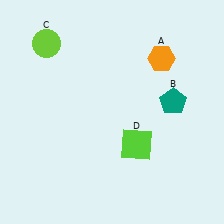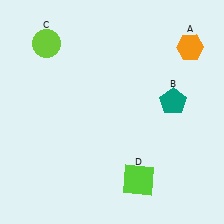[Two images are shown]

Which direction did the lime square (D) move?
The lime square (D) moved down.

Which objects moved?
The objects that moved are: the orange hexagon (A), the lime square (D).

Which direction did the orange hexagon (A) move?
The orange hexagon (A) moved right.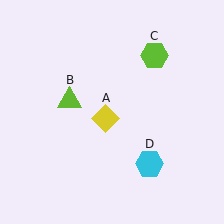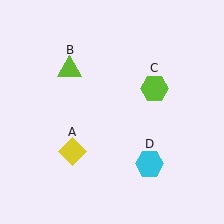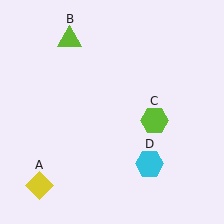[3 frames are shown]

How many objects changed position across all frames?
3 objects changed position: yellow diamond (object A), lime triangle (object B), lime hexagon (object C).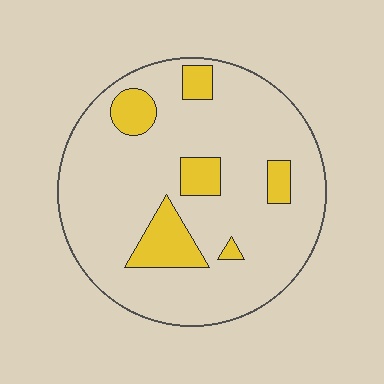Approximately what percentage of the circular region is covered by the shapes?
Approximately 15%.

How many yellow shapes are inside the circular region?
6.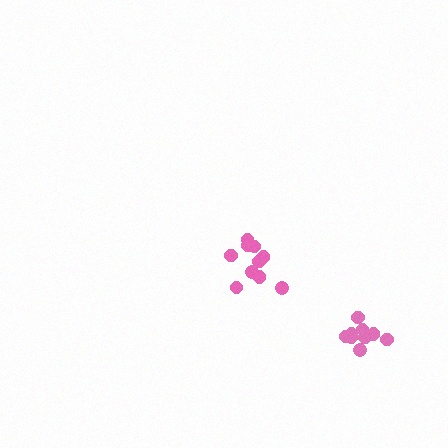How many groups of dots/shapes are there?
There are 2 groups.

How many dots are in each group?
Group 1: 10 dots, Group 2: 9 dots (19 total).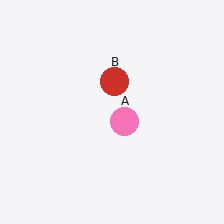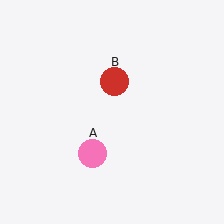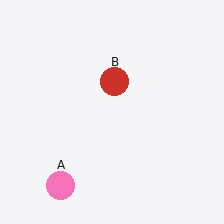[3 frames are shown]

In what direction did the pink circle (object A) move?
The pink circle (object A) moved down and to the left.